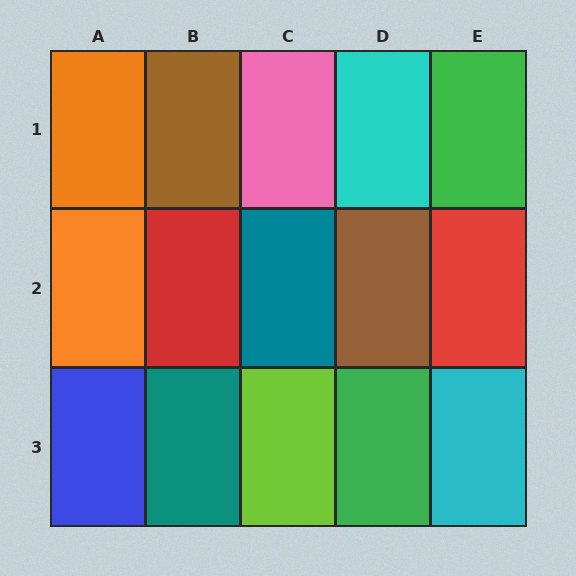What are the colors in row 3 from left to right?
Blue, teal, lime, green, cyan.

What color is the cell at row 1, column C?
Pink.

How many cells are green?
2 cells are green.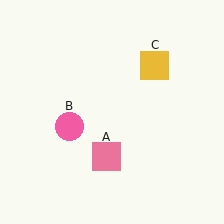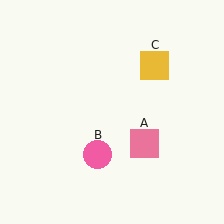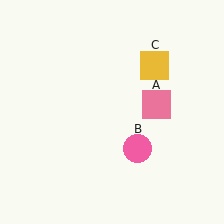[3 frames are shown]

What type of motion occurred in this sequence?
The pink square (object A), pink circle (object B) rotated counterclockwise around the center of the scene.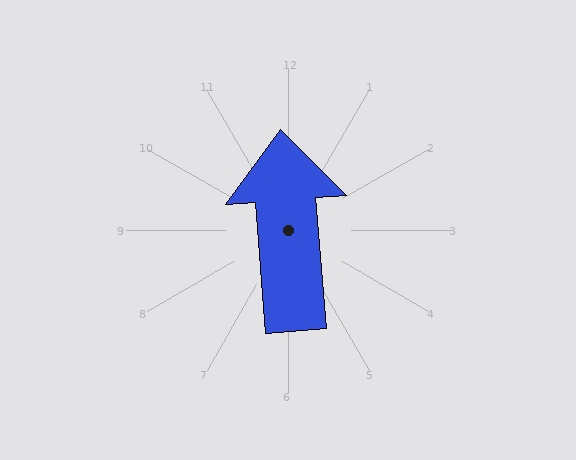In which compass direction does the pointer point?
North.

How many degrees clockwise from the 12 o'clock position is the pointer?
Approximately 356 degrees.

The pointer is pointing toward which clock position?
Roughly 12 o'clock.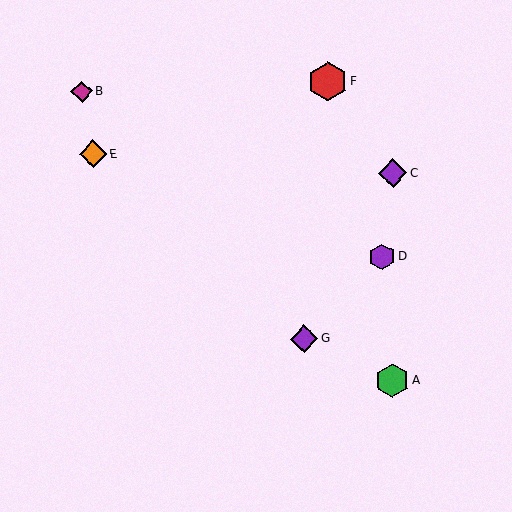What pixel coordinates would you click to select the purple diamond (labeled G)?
Click at (304, 339) to select the purple diamond G.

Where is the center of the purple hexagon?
The center of the purple hexagon is at (382, 257).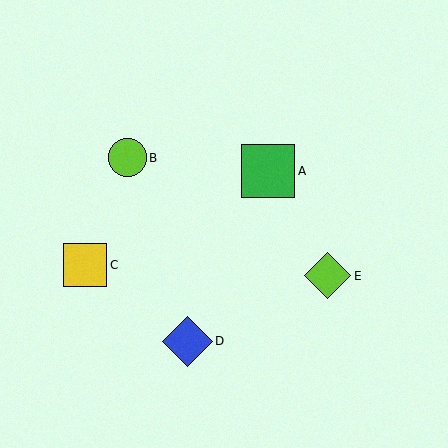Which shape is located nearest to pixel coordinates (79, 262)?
The yellow square (labeled C) at (85, 265) is nearest to that location.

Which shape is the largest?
The green square (labeled A) is the largest.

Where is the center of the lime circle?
The center of the lime circle is at (127, 158).